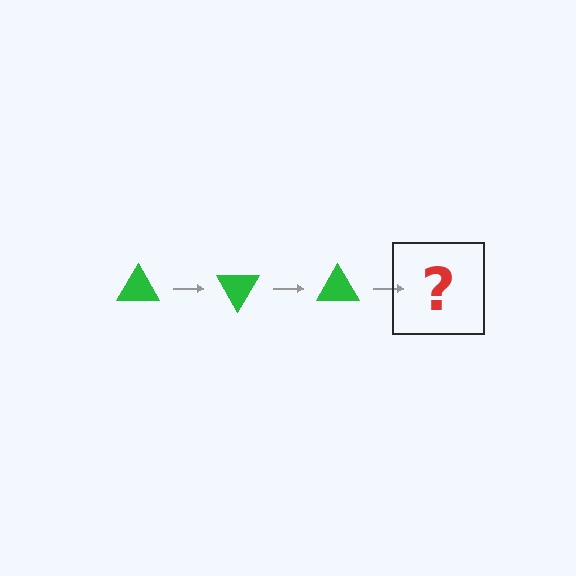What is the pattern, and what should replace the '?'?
The pattern is that the triangle rotates 60 degrees each step. The '?' should be a green triangle rotated 180 degrees.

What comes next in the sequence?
The next element should be a green triangle rotated 180 degrees.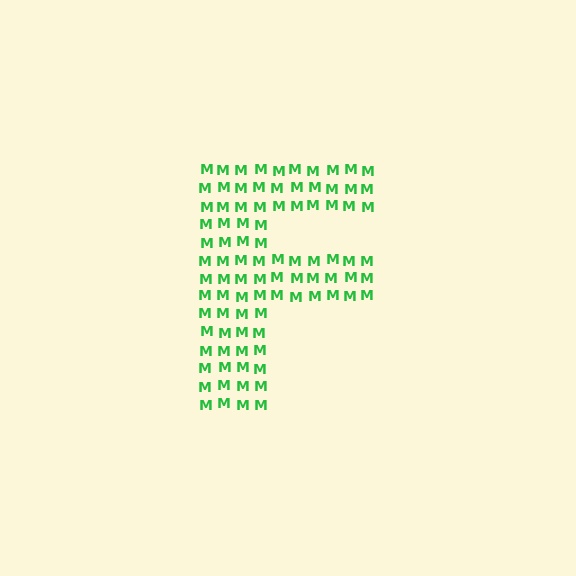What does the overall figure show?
The overall figure shows the letter F.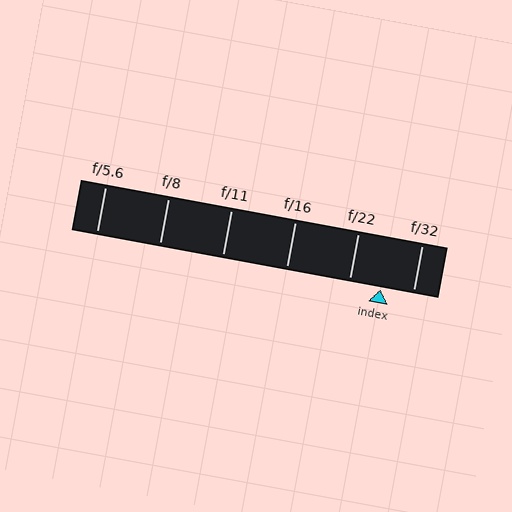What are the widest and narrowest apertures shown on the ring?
The widest aperture shown is f/5.6 and the narrowest is f/32.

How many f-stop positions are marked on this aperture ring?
There are 6 f-stop positions marked.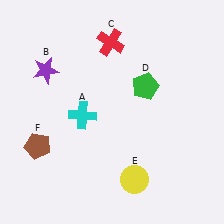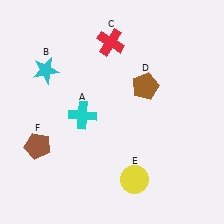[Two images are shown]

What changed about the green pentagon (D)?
In Image 1, D is green. In Image 2, it changed to brown.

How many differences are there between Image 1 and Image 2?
There are 2 differences between the two images.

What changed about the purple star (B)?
In Image 1, B is purple. In Image 2, it changed to cyan.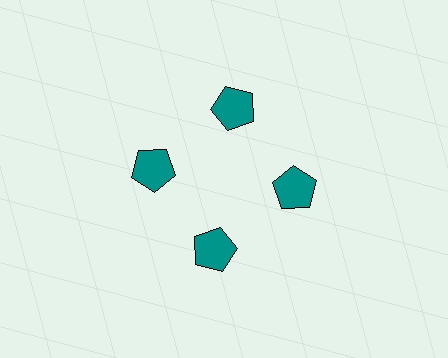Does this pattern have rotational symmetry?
Yes, this pattern has 4-fold rotational symmetry. It looks the same after rotating 90 degrees around the center.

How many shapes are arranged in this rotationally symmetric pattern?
There are 4 shapes, arranged in 4 groups of 1.